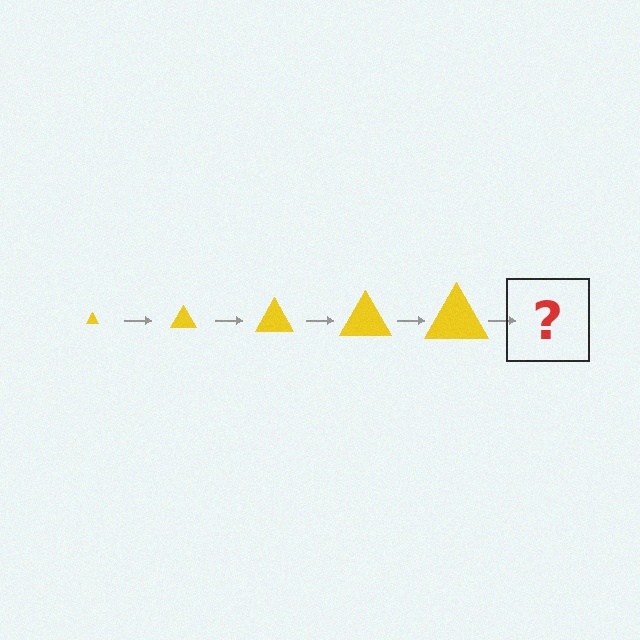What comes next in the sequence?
The next element should be a yellow triangle, larger than the previous one.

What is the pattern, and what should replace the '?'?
The pattern is that the triangle gets progressively larger each step. The '?' should be a yellow triangle, larger than the previous one.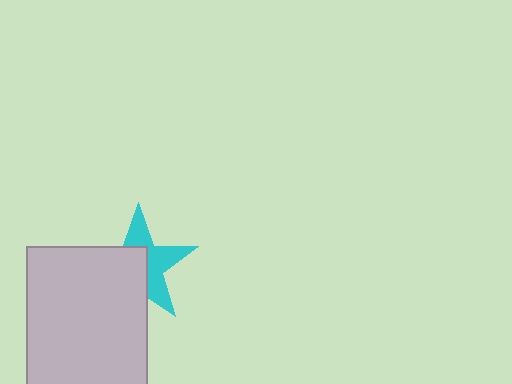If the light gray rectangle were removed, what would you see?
You would see the complete cyan star.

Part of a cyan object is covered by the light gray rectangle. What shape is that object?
It is a star.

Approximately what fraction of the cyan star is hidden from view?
Roughly 52% of the cyan star is hidden behind the light gray rectangle.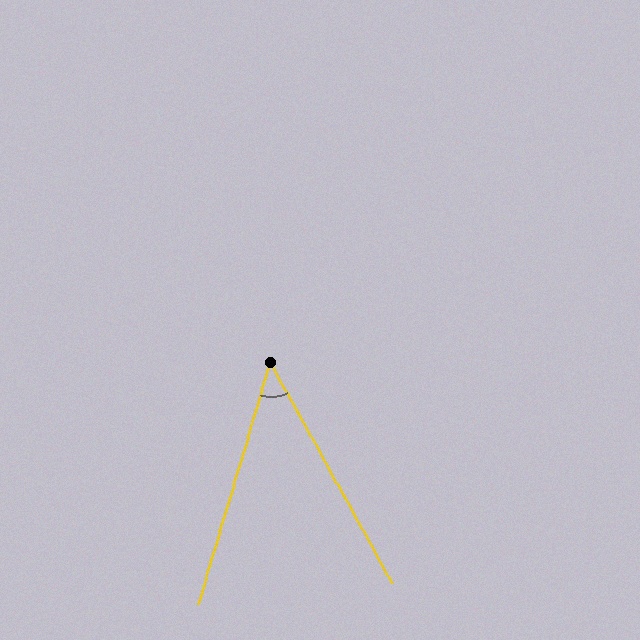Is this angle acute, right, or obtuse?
It is acute.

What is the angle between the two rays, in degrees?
Approximately 45 degrees.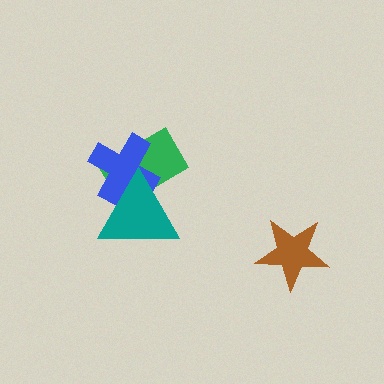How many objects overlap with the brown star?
0 objects overlap with the brown star.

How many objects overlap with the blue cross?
2 objects overlap with the blue cross.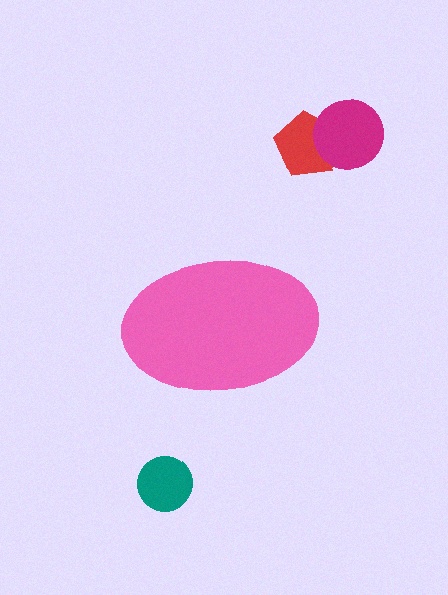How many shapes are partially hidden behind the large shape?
0 shapes are partially hidden.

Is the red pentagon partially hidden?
No, the red pentagon is fully visible.